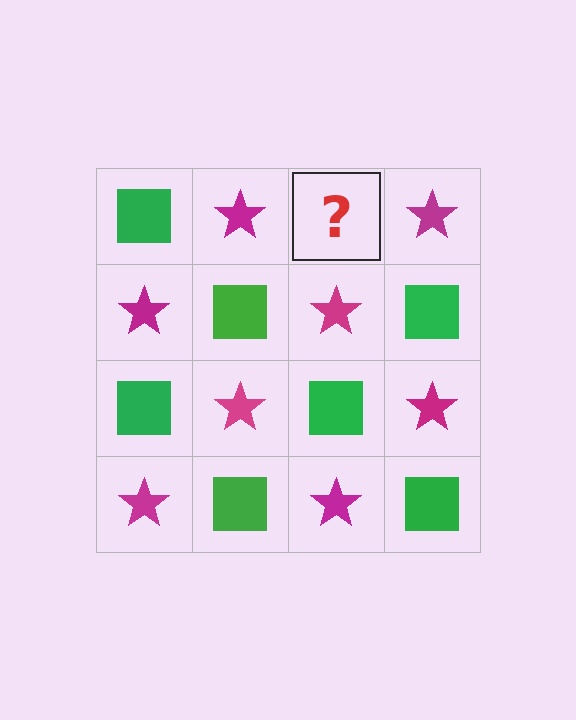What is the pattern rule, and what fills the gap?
The rule is that it alternates green square and magenta star in a checkerboard pattern. The gap should be filled with a green square.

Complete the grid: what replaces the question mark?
The question mark should be replaced with a green square.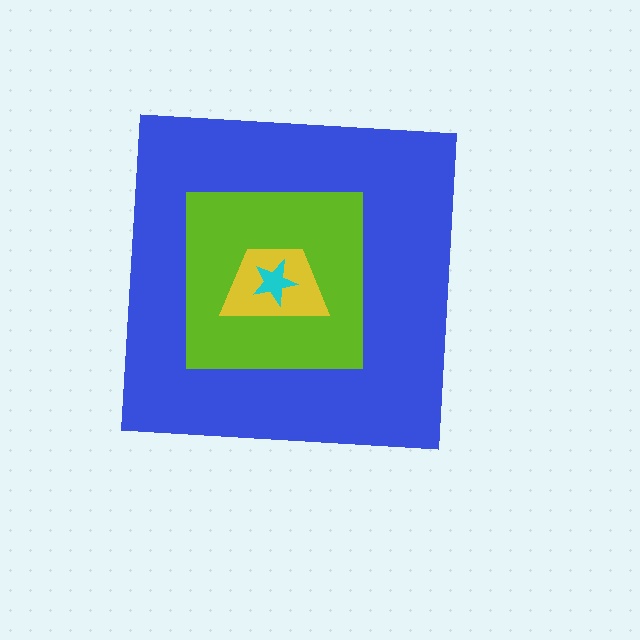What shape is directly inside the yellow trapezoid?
The cyan star.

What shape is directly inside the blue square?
The lime square.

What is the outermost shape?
The blue square.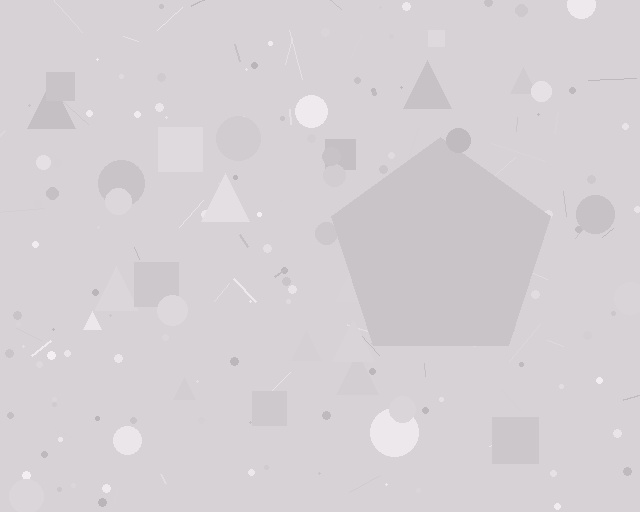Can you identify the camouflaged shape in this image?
The camouflaged shape is a pentagon.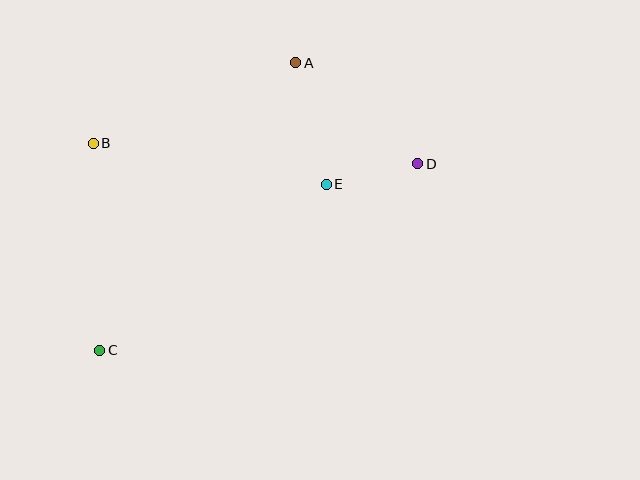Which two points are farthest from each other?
Points C and D are farthest from each other.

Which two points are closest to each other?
Points D and E are closest to each other.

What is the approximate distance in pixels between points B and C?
The distance between B and C is approximately 207 pixels.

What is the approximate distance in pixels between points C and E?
The distance between C and E is approximately 281 pixels.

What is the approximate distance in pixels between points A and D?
The distance between A and D is approximately 159 pixels.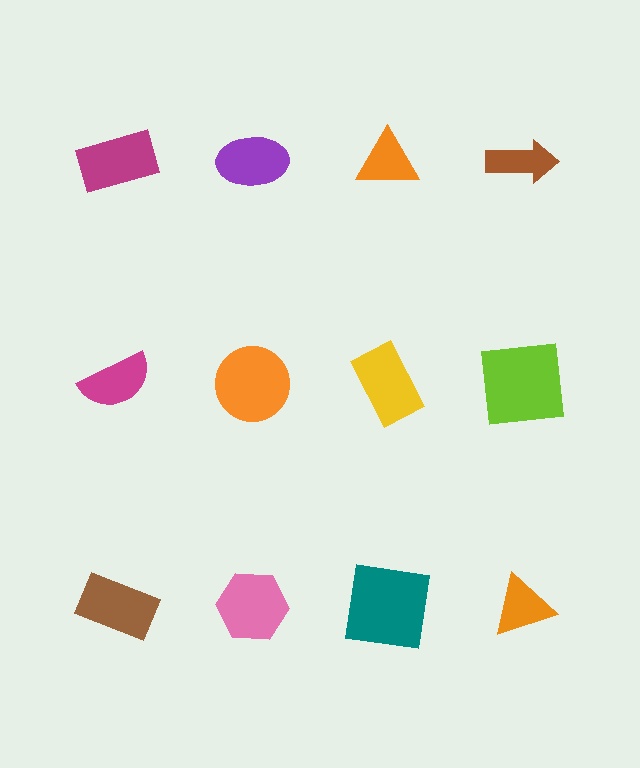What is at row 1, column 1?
A magenta rectangle.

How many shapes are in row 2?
4 shapes.